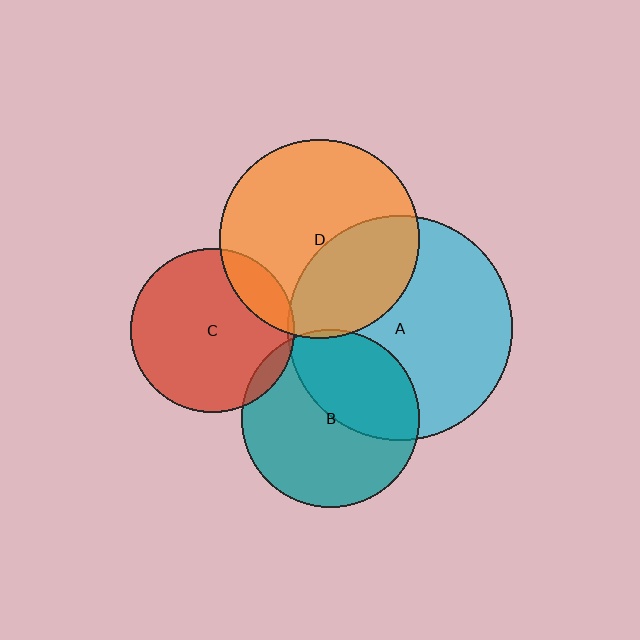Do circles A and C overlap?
Yes.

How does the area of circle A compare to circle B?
Approximately 1.6 times.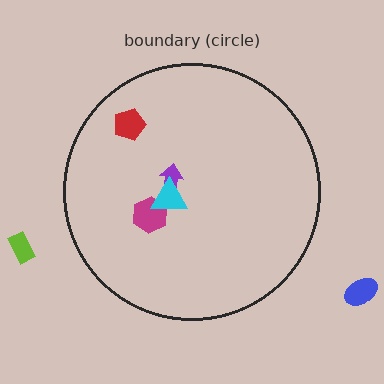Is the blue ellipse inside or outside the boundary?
Outside.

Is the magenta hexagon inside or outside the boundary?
Inside.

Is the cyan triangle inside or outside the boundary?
Inside.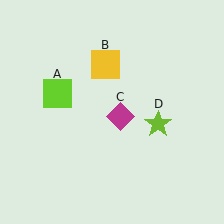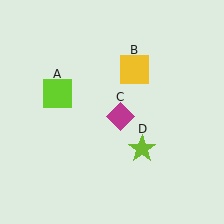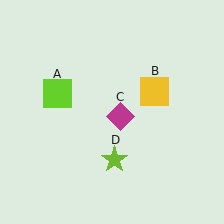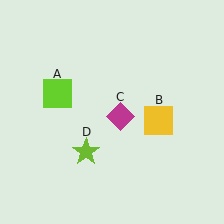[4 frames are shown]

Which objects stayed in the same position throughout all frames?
Lime square (object A) and magenta diamond (object C) remained stationary.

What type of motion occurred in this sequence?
The yellow square (object B), lime star (object D) rotated clockwise around the center of the scene.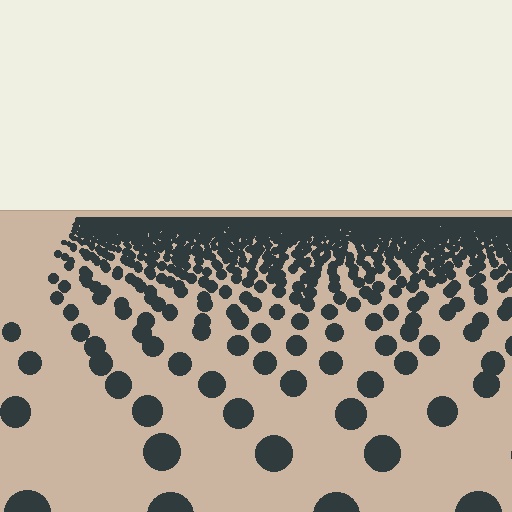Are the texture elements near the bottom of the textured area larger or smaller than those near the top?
Larger. Near the bottom, elements are closer to the viewer and appear at a bigger on-screen size.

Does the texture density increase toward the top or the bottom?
Density increases toward the top.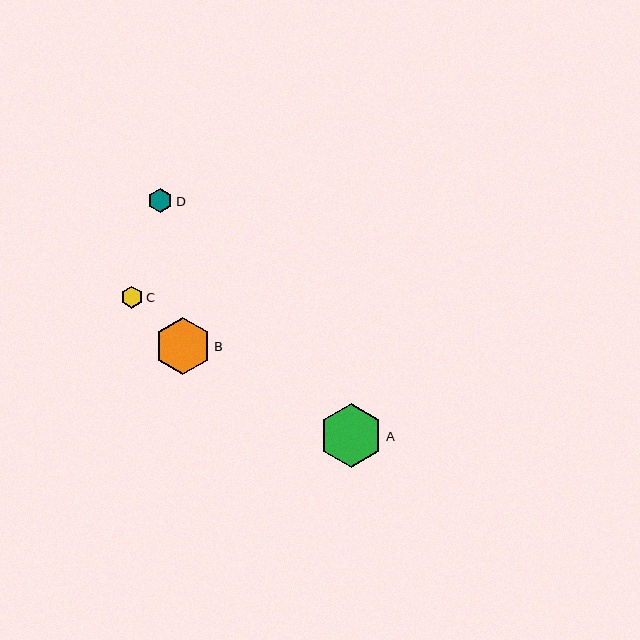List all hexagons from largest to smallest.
From largest to smallest: A, B, D, C.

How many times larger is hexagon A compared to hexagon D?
Hexagon A is approximately 2.6 times the size of hexagon D.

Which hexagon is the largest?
Hexagon A is the largest with a size of approximately 64 pixels.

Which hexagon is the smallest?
Hexagon C is the smallest with a size of approximately 22 pixels.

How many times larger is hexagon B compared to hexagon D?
Hexagon B is approximately 2.4 times the size of hexagon D.